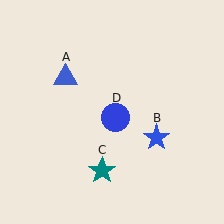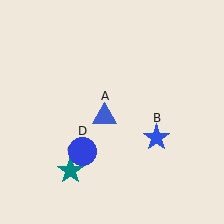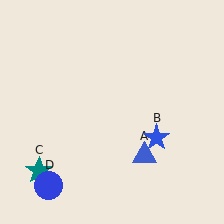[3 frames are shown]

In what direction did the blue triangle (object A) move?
The blue triangle (object A) moved down and to the right.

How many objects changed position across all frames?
3 objects changed position: blue triangle (object A), teal star (object C), blue circle (object D).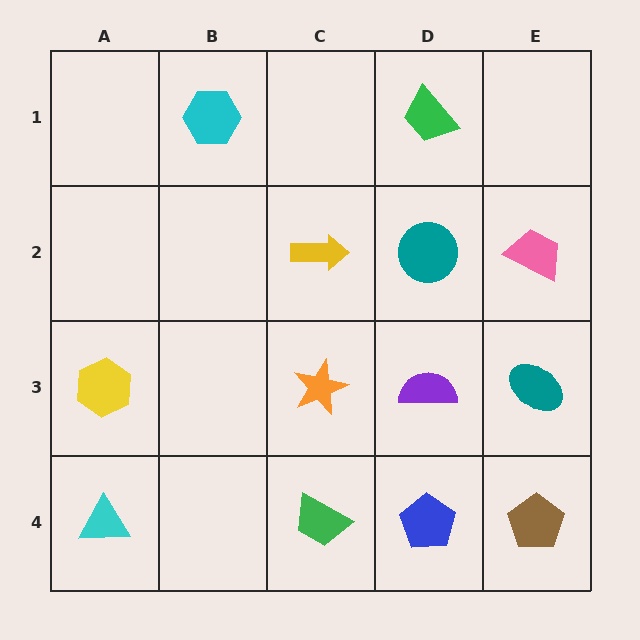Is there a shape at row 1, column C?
No, that cell is empty.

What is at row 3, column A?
A yellow hexagon.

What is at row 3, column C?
An orange star.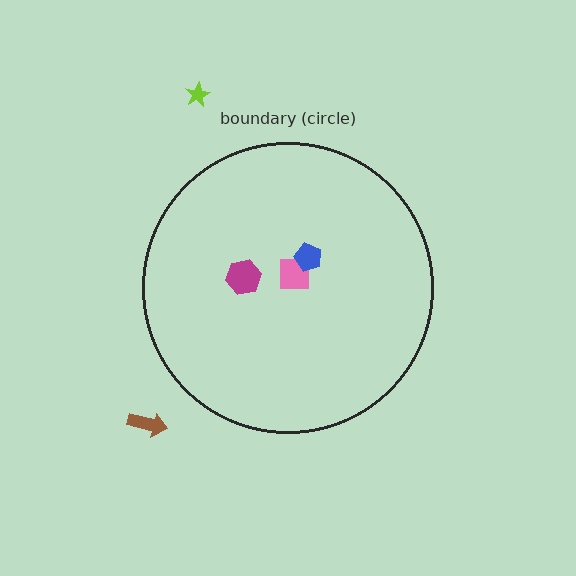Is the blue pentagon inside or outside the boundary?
Inside.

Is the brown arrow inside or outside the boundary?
Outside.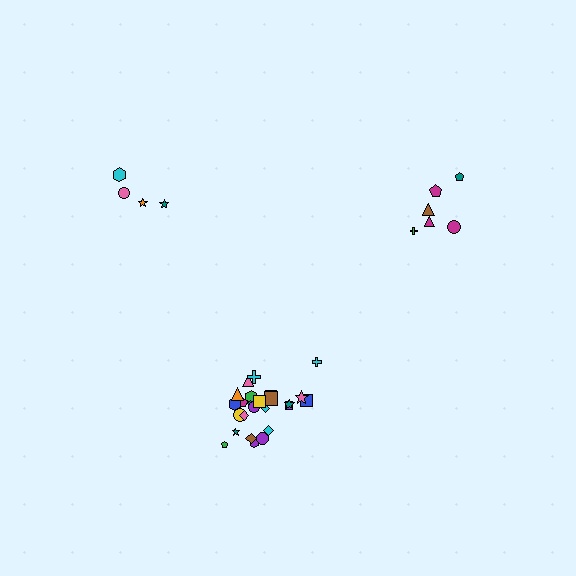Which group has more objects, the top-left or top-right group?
The top-right group.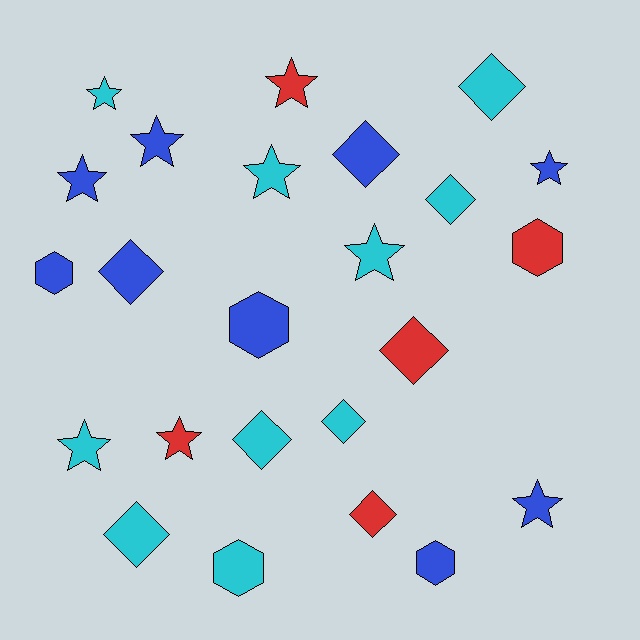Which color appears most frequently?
Cyan, with 10 objects.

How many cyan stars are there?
There are 4 cyan stars.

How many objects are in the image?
There are 24 objects.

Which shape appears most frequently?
Star, with 10 objects.